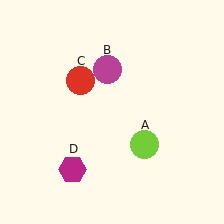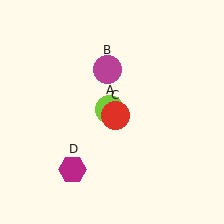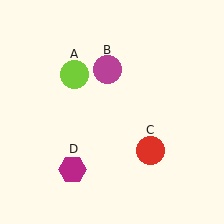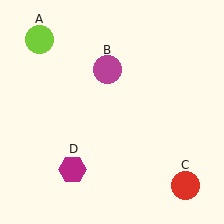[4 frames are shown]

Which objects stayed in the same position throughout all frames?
Magenta circle (object B) and magenta hexagon (object D) remained stationary.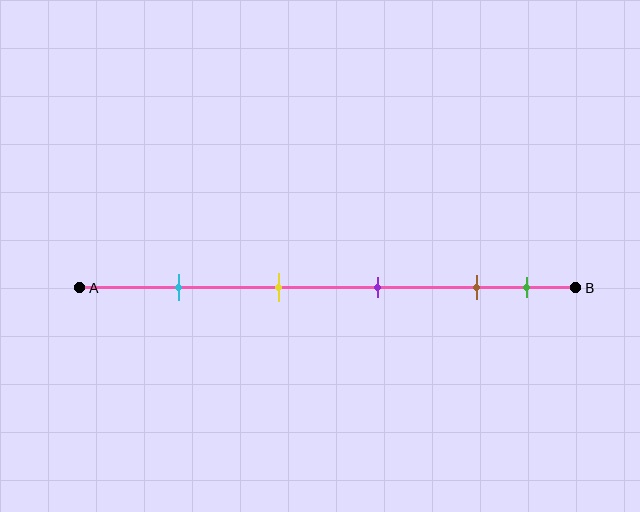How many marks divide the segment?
There are 5 marks dividing the segment.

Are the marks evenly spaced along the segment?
No, the marks are not evenly spaced.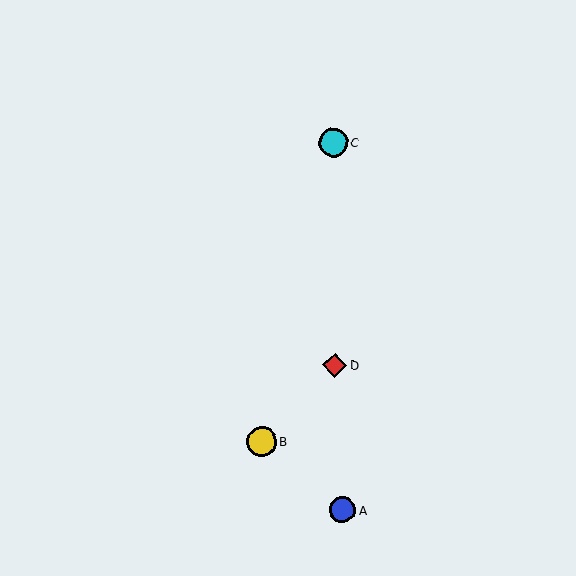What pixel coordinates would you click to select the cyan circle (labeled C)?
Click at (333, 143) to select the cyan circle C.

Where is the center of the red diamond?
The center of the red diamond is at (335, 365).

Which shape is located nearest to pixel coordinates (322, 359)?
The red diamond (labeled D) at (335, 365) is nearest to that location.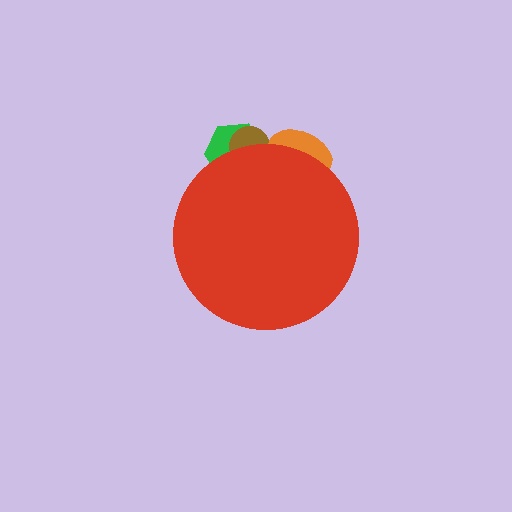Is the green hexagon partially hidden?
Yes, the green hexagon is partially hidden behind the red circle.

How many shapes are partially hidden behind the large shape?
3 shapes are partially hidden.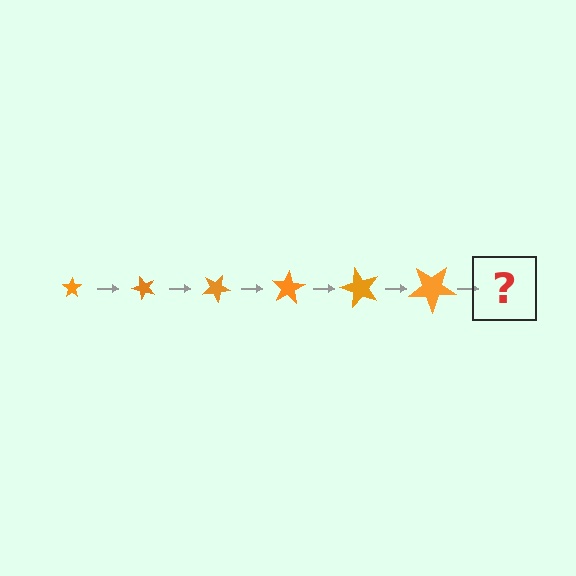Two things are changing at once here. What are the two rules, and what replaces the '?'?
The two rules are that the star grows larger each step and it rotates 50 degrees each step. The '?' should be a star, larger than the previous one and rotated 300 degrees from the start.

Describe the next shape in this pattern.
It should be a star, larger than the previous one and rotated 300 degrees from the start.